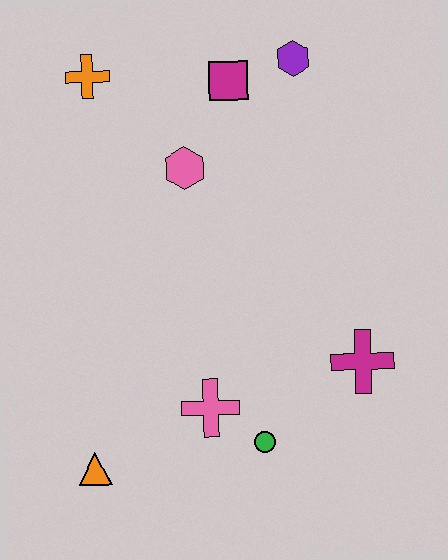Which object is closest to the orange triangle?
The pink cross is closest to the orange triangle.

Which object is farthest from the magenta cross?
The orange cross is farthest from the magenta cross.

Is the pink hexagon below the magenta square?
Yes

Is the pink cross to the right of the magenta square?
No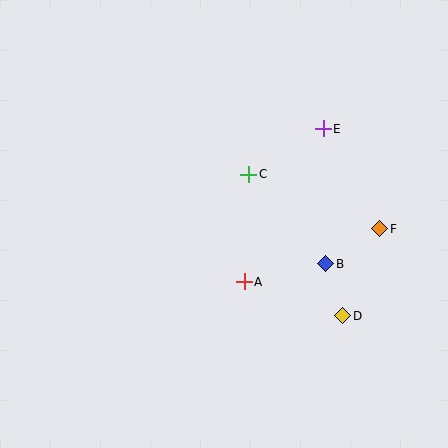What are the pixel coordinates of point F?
Point F is at (380, 229).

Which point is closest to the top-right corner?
Point E is closest to the top-right corner.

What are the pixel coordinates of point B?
Point B is at (326, 264).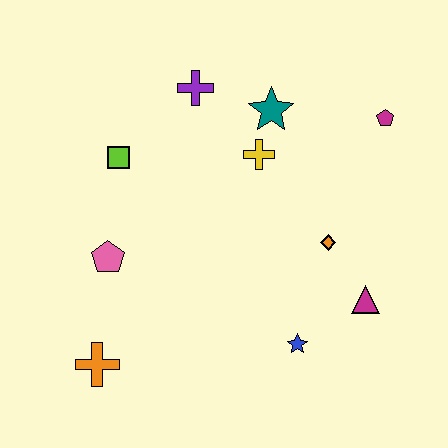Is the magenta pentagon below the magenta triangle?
No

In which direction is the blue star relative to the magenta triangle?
The blue star is to the left of the magenta triangle.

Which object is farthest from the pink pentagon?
The magenta pentagon is farthest from the pink pentagon.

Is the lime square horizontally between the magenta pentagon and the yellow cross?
No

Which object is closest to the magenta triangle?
The orange diamond is closest to the magenta triangle.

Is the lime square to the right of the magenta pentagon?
No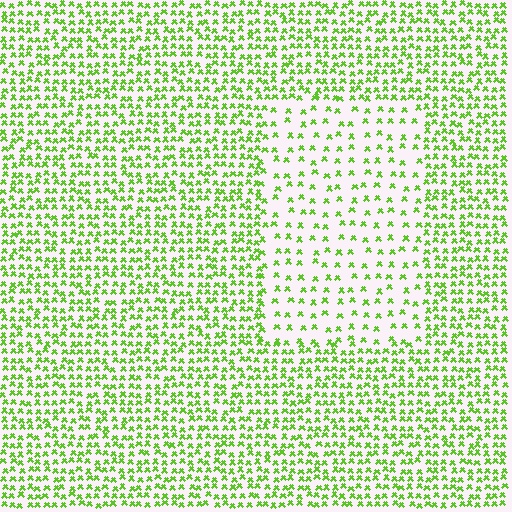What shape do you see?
I see a rectangle.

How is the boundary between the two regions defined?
The boundary is defined by a change in element density (approximately 2.3x ratio). All elements are the same color, size, and shape.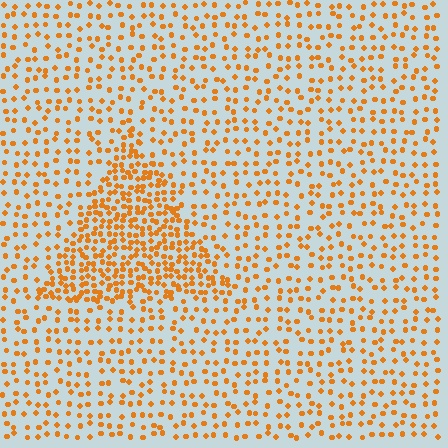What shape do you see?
I see a triangle.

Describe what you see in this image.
The image contains small orange elements arranged at two different densities. A triangle-shaped region is visible where the elements are more densely packed than the surrounding area.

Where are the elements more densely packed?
The elements are more densely packed inside the triangle boundary.